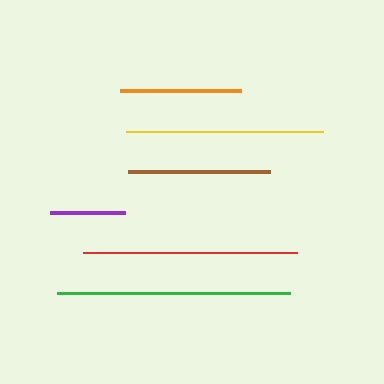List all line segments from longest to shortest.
From longest to shortest: green, red, yellow, brown, orange, purple.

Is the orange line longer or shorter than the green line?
The green line is longer than the orange line.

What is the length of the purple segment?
The purple segment is approximately 75 pixels long.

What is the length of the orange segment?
The orange segment is approximately 121 pixels long.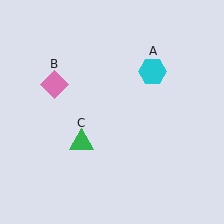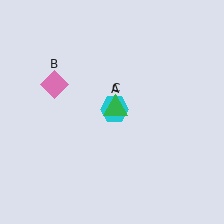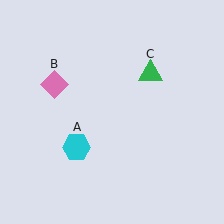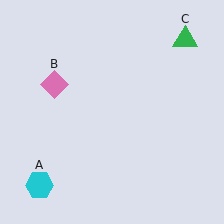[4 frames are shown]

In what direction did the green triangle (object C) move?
The green triangle (object C) moved up and to the right.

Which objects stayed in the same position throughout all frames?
Pink diamond (object B) remained stationary.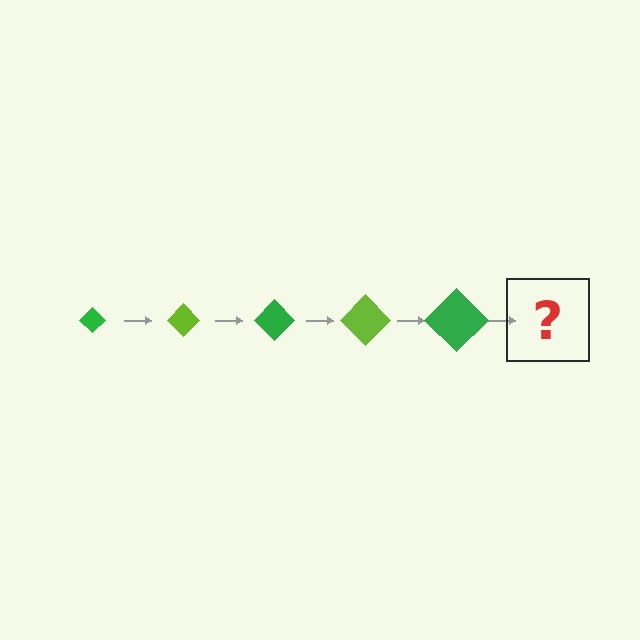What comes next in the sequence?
The next element should be a lime diamond, larger than the previous one.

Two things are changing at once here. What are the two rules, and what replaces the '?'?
The two rules are that the diamond grows larger each step and the color cycles through green and lime. The '?' should be a lime diamond, larger than the previous one.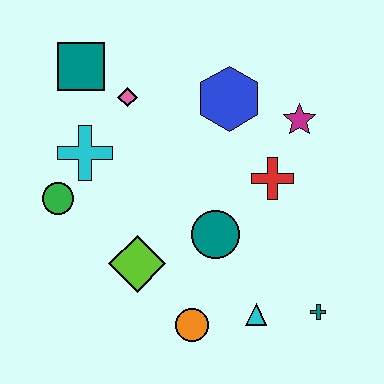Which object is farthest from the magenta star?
The green circle is farthest from the magenta star.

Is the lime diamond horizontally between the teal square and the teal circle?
Yes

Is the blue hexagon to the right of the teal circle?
Yes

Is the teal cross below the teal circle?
Yes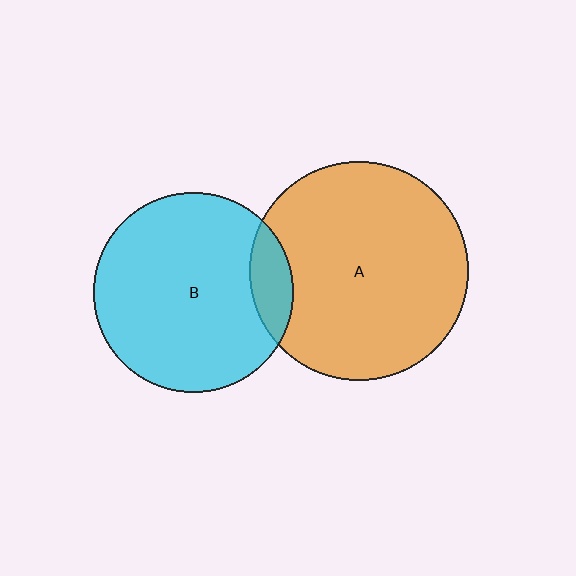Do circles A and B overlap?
Yes.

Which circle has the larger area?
Circle A (orange).